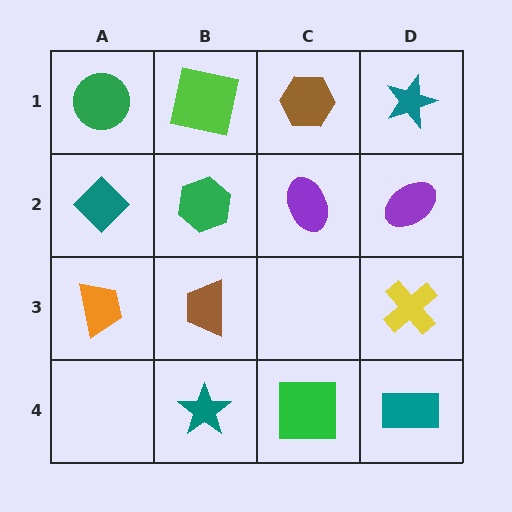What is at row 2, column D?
A purple ellipse.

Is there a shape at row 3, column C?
No, that cell is empty.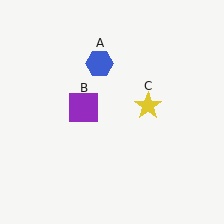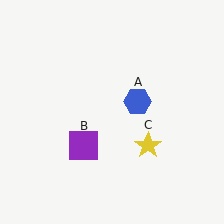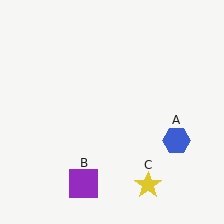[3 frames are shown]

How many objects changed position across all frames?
3 objects changed position: blue hexagon (object A), purple square (object B), yellow star (object C).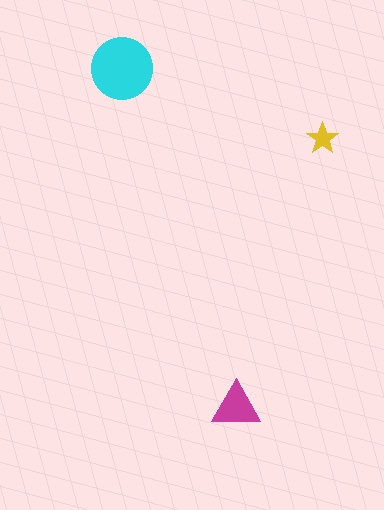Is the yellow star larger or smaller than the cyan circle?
Smaller.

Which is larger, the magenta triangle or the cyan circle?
The cyan circle.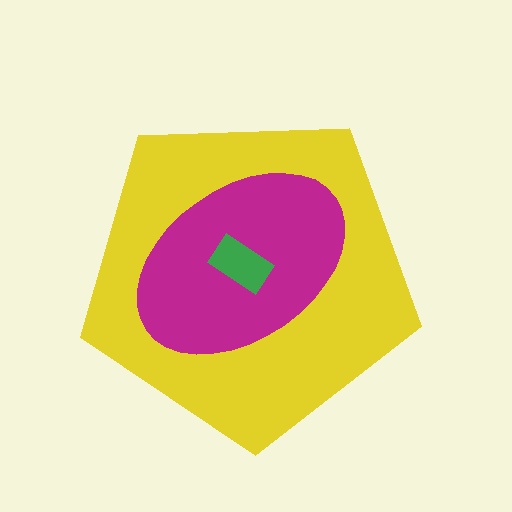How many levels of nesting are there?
3.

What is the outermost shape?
The yellow pentagon.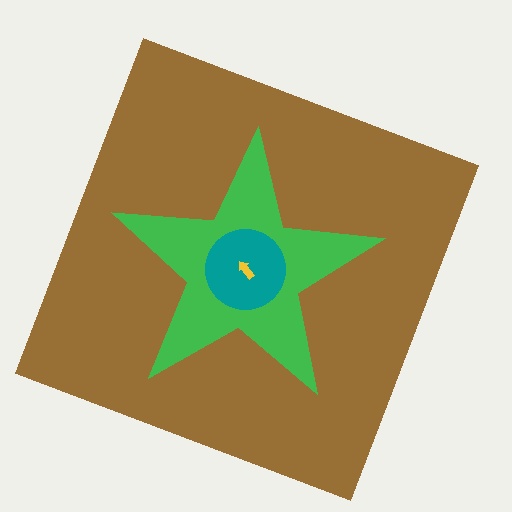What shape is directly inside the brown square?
The green star.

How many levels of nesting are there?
4.